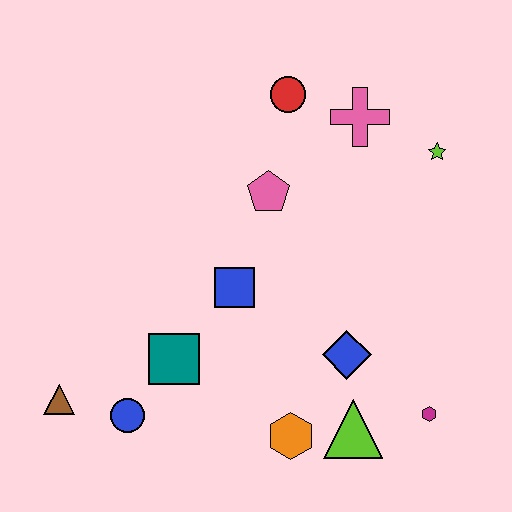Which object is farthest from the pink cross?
The brown triangle is farthest from the pink cross.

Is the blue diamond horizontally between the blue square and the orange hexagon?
No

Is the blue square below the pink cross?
Yes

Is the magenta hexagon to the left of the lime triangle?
No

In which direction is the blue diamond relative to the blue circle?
The blue diamond is to the right of the blue circle.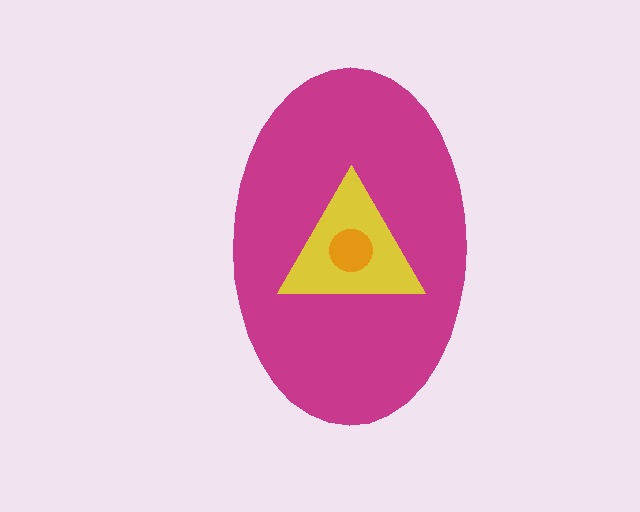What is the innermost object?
The orange circle.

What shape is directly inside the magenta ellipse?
The yellow triangle.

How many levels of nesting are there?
3.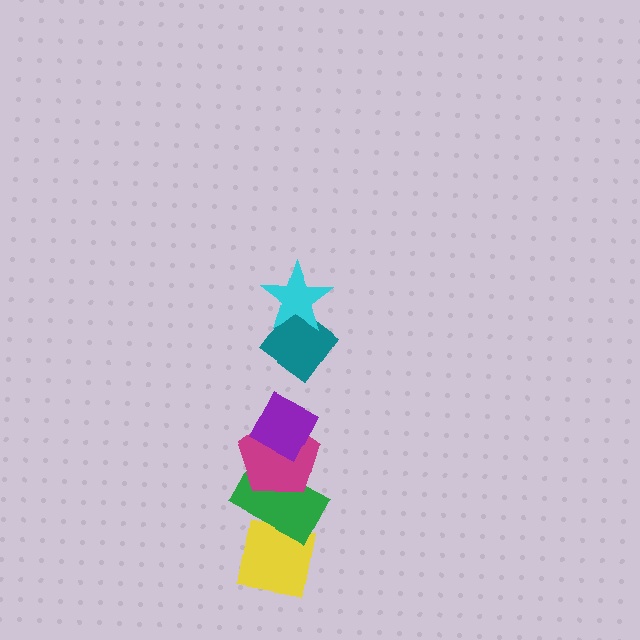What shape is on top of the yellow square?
The green rectangle is on top of the yellow square.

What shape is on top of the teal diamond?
The cyan star is on top of the teal diamond.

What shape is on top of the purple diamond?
The teal diamond is on top of the purple diamond.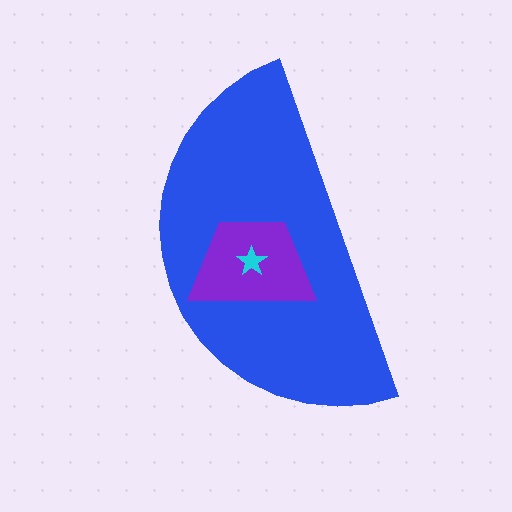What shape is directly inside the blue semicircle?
The purple trapezoid.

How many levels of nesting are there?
3.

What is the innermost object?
The cyan star.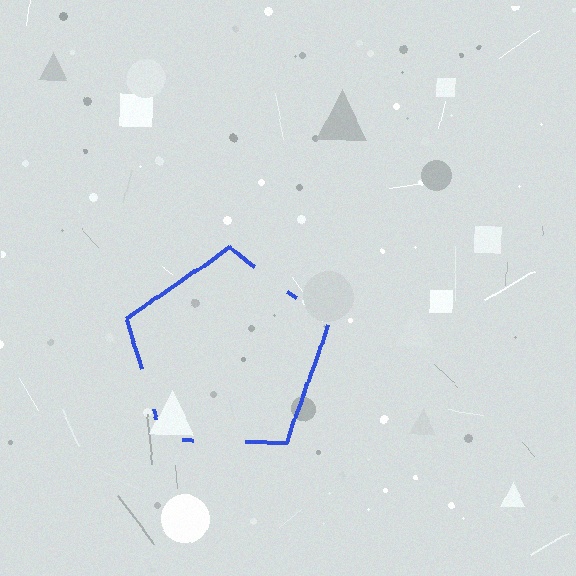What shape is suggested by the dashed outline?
The dashed outline suggests a pentagon.